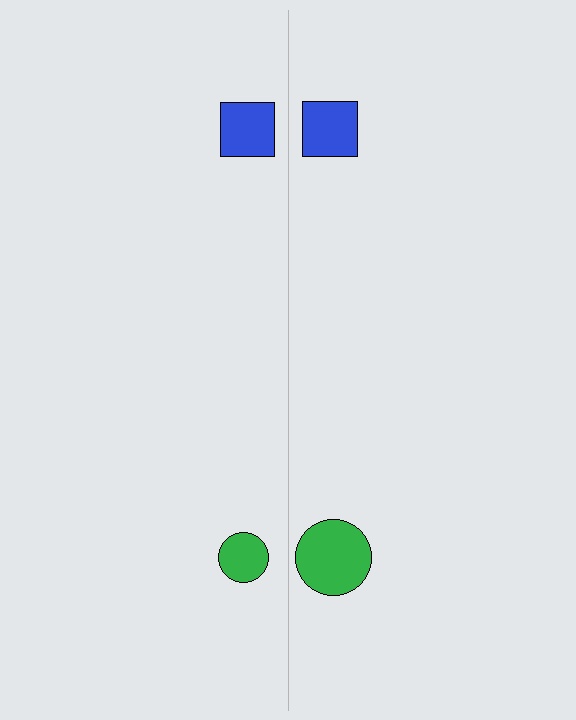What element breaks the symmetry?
The green circle on the right side has a different size than its mirror counterpart.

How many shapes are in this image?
There are 4 shapes in this image.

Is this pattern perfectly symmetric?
No, the pattern is not perfectly symmetric. The green circle on the right side has a different size than its mirror counterpart.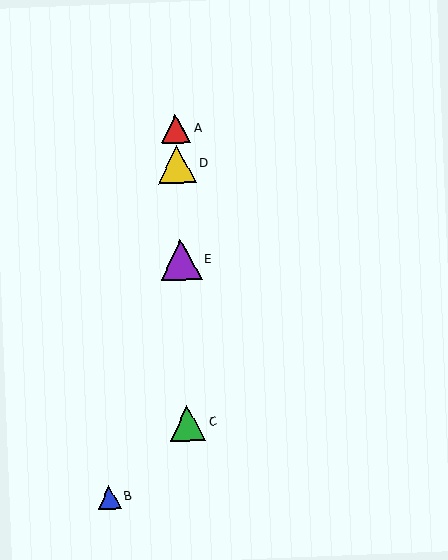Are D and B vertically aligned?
No, D is at x≈177 and B is at x≈109.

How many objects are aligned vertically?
4 objects (A, C, D, E) are aligned vertically.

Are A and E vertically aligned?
Yes, both are at x≈176.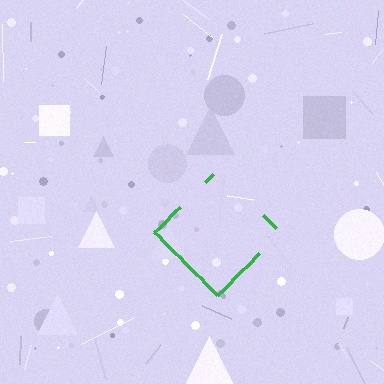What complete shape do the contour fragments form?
The contour fragments form a diamond.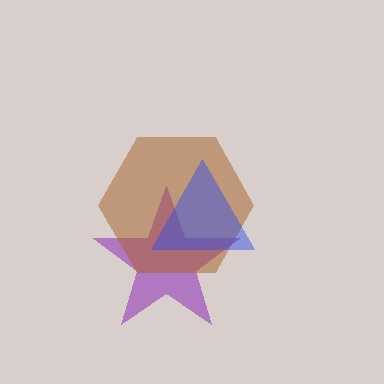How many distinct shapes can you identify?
There are 3 distinct shapes: a purple star, a brown hexagon, a blue triangle.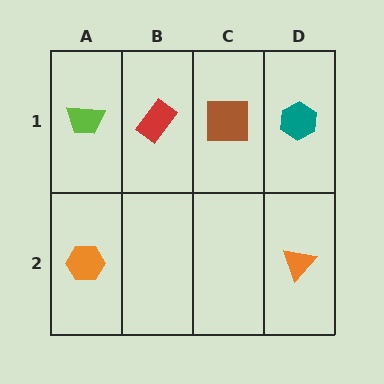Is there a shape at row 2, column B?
No, that cell is empty.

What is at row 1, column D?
A teal hexagon.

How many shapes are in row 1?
4 shapes.